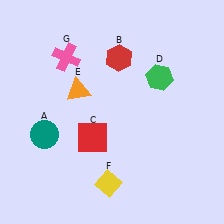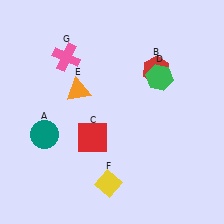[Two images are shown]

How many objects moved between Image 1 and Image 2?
1 object moved between the two images.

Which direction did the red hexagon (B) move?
The red hexagon (B) moved right.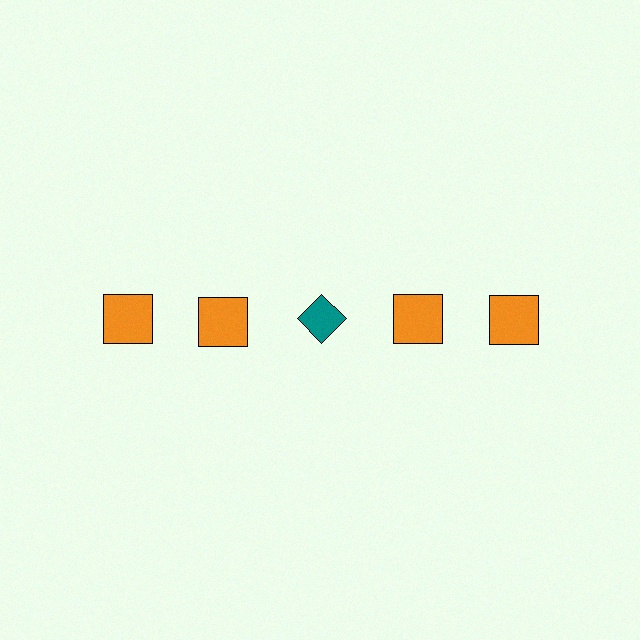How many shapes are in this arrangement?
There are 5 shapes arranged in a grid pattern.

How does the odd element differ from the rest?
It differs in both color (teal instead of orange) and shape (diamond instead of square).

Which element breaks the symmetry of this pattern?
The teal diamond in the top row, center column breaks the symmetry. All other shapes are orange squares.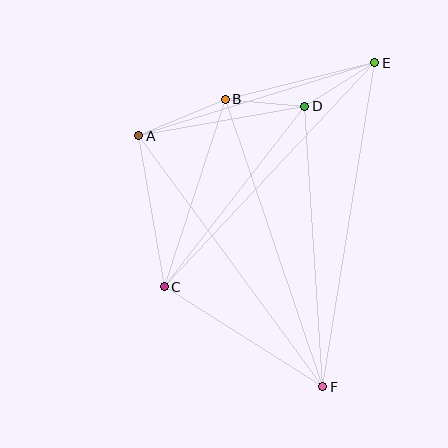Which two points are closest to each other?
Points B and D are closest to each other.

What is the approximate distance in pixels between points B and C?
The distance between B and C is approximately 197 pixels.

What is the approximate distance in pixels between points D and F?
The distance between D and F is approximately 281 pixels.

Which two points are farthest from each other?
Points E and F are farthest from each other.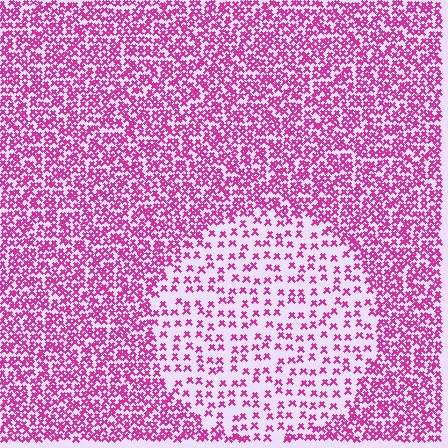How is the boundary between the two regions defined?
The boundary is defined by a change in element density (approximately 2.5x ratio). All elements are the same color, size, and shape.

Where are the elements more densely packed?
The elements are more densely packed outside the circle boundary.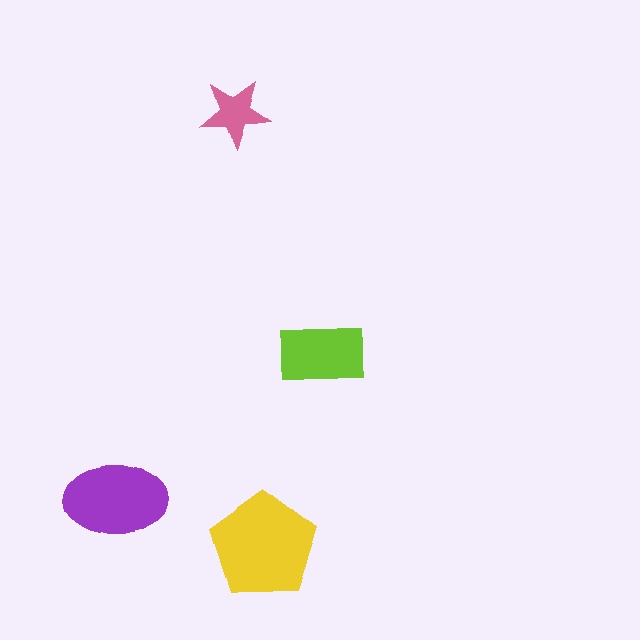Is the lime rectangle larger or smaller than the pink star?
Larger.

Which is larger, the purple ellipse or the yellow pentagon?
The yellow pentagon.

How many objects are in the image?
There are 4 objects in the image.